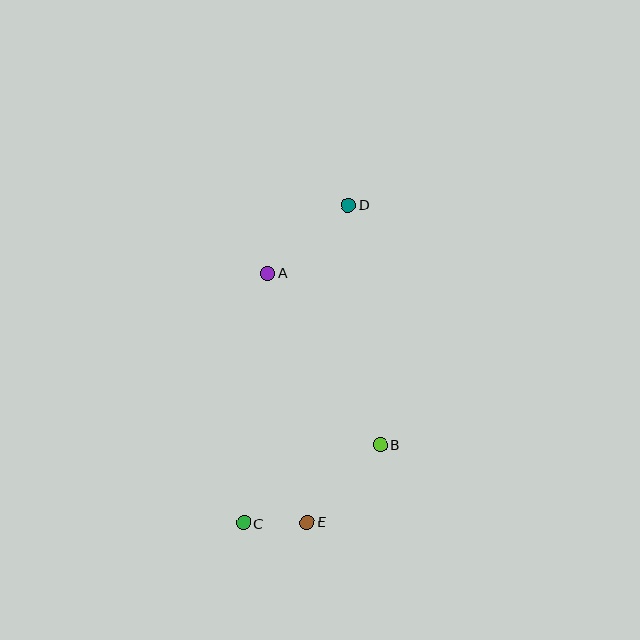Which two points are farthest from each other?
Points C and D are farthest from each other.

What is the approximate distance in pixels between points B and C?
The distance between B and C is approximately 158 pixels.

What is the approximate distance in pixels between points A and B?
The distance between A and B is approximately 205 pixels.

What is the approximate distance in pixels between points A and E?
The distance between A and E is approximately 252 pixels.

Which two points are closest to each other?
Points C and E are closest to each other.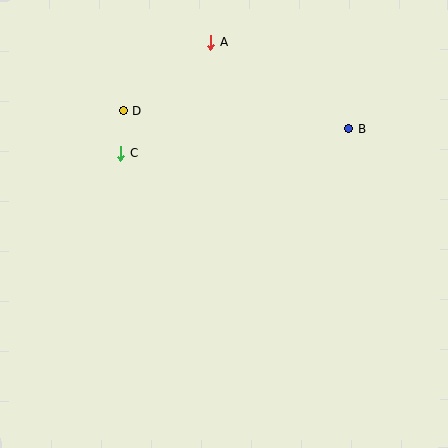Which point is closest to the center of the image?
Point C at (121, 154) is closest to the center.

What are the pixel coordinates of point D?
Point D is at (123, 111).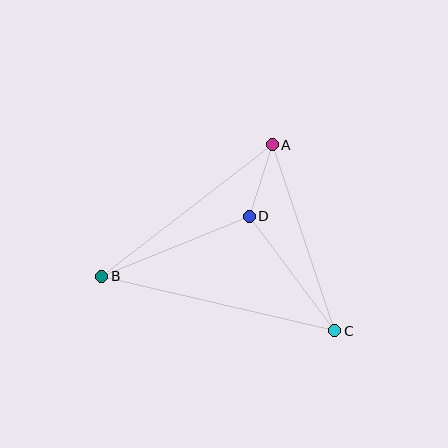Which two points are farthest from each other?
Points B and C are farthest from each other.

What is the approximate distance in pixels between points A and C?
The distance between A and C is approximately 196 pixels.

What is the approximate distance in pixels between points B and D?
The distance between B and D is approximately 159 pixels.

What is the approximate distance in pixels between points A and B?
The distance between A and B is approximately 215 pixels.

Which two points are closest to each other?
Points A and D are closest to each other.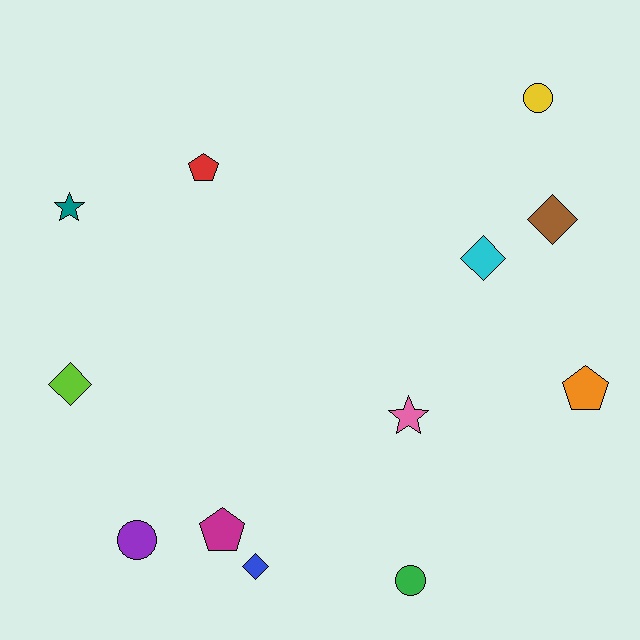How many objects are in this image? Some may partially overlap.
There are 12 objects.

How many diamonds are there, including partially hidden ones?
There are 4 diamonds.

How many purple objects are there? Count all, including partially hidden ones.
There is 1 purple object.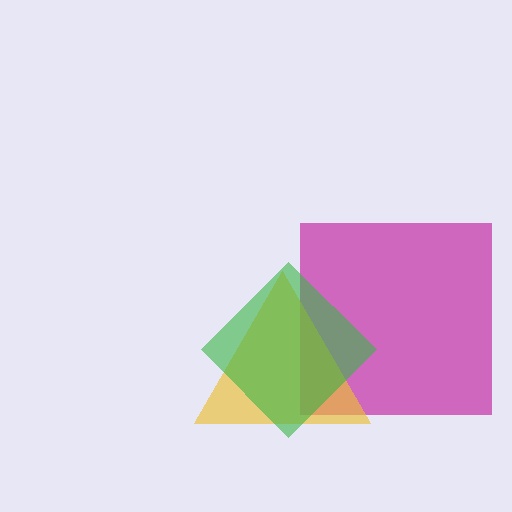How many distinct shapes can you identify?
There are 3 distinct shapes: a magenta square, a yellow triangle, a green diamond.